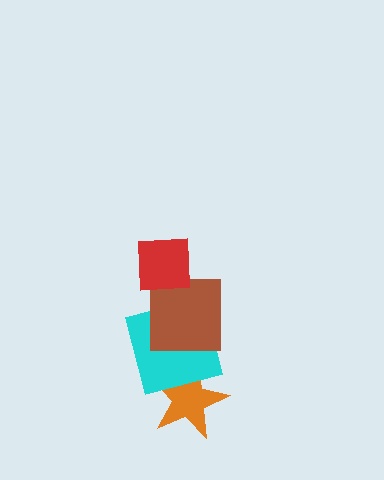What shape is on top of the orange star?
The cyan square is on top of the orange star.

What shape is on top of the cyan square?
The brown square is on top of the cyan square.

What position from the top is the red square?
The red square is 1st from the top.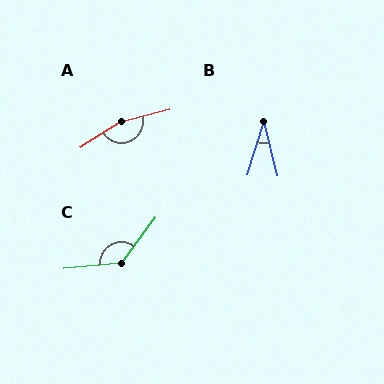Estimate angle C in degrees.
Approximately 132 degrees.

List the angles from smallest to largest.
B (31°), C (132°), A (161°).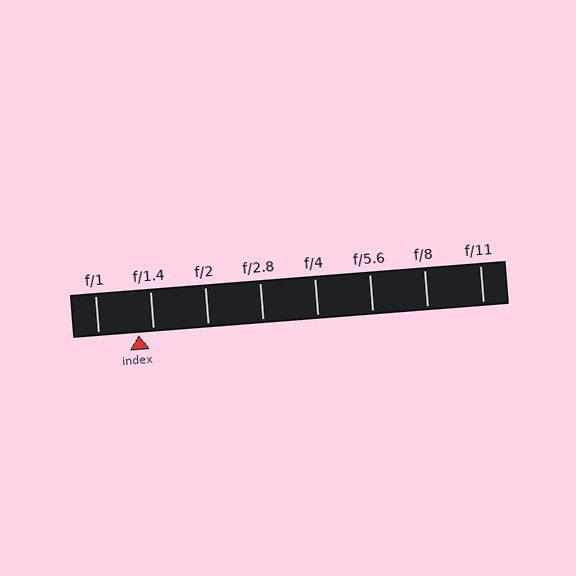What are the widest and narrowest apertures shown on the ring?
The widest aperture shown is f/1 and the narrowest is f/11.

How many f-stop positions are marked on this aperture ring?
There are 8 f-stop positions marked.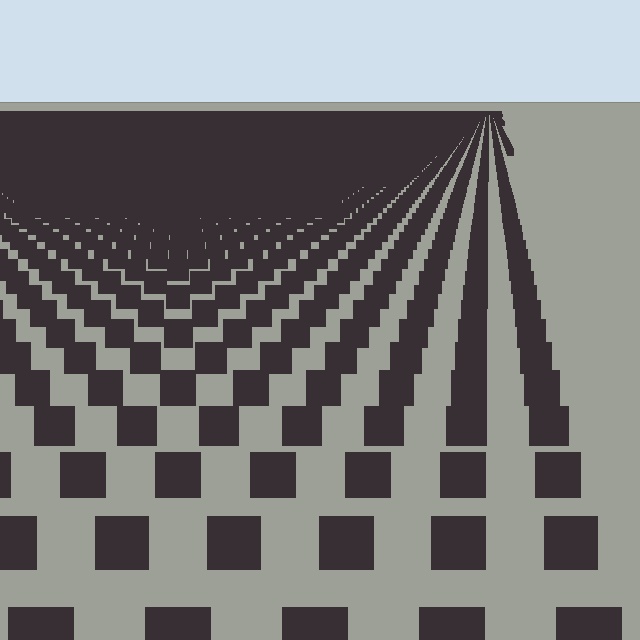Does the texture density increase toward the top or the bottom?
Density increases toward the top.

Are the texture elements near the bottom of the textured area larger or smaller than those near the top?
Larger. Near the bottom, elements are closer to the viewer and appear at a bigger on-screen size.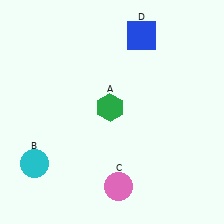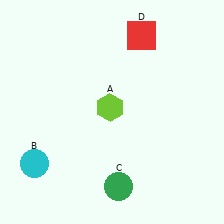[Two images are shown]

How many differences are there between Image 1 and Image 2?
There are 3 differences between the two images.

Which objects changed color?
A changed from green to lime. C changed from pink to green. D changed from blue to red.